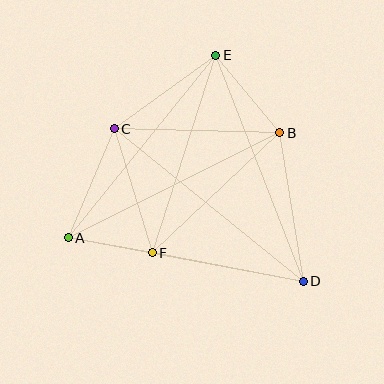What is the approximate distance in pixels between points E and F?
The distance between E and F is approximately 207 pixels.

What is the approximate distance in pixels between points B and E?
The distance between B and E is approximately 100 pixels.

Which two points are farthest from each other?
Points C and D are farthest from each other.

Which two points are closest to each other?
Points A and F are closest to each other.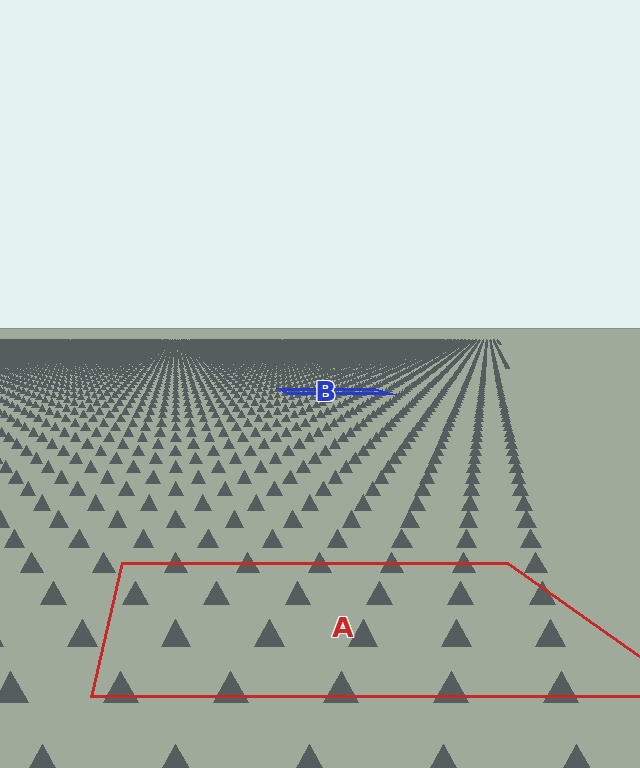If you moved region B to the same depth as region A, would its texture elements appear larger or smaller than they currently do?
They would appear larger. At a closer depth, the same texture elements are projected at a bigger on-screen size.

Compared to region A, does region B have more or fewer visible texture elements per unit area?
Region B has more texture elements per unit area — they are packed more densely because it is farther away.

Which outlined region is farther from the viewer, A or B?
Region B is farther from the viewer — the texture elements inside it appear smaller and more densely packed.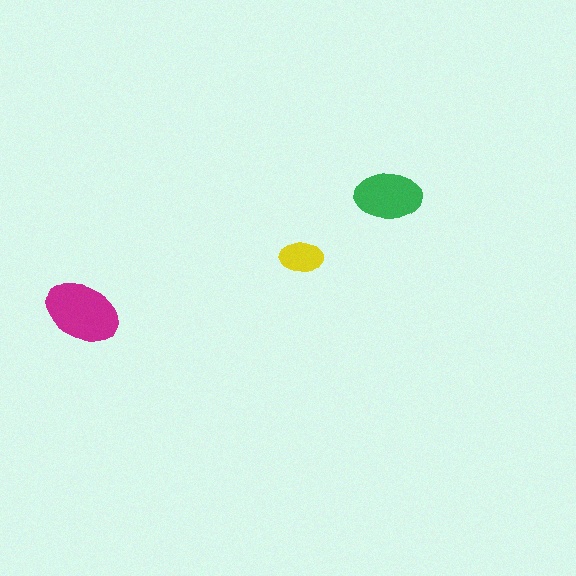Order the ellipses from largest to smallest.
the magenta one, the green one, the yellow one.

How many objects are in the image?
There are 3 objects in the image.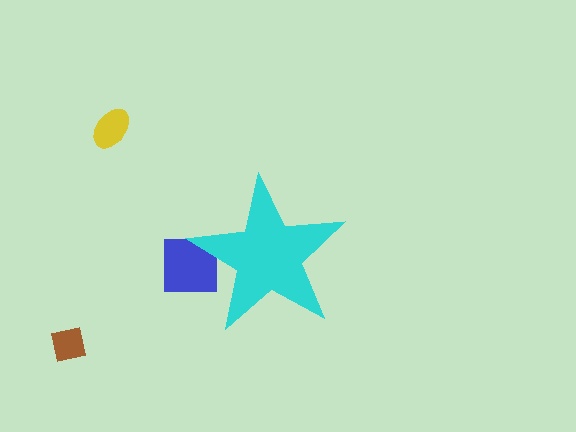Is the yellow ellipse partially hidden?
No, the yellow ellipse is fully visible.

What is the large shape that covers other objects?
A cyan star.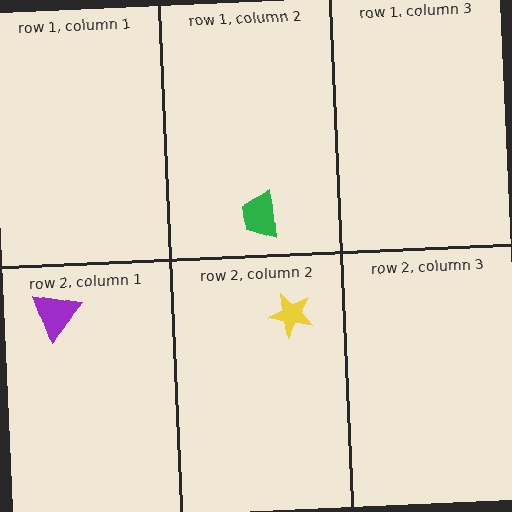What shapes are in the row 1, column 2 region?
The green trapezoid.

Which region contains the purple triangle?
The row 2, column 1 region.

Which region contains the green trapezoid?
The row 1, column 2 region.